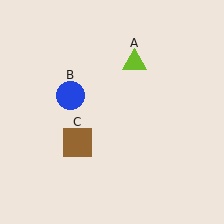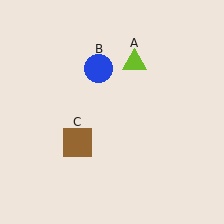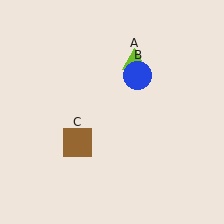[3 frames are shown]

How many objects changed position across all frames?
1 object changed position: blue circle (object B).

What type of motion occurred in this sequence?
The blue circle (object B) rotated clockwise around the center of the scene.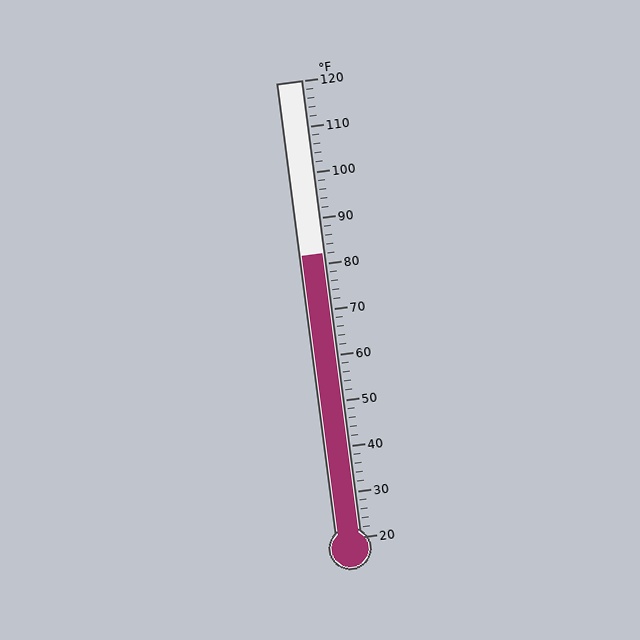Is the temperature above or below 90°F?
The temperature is below 90°F.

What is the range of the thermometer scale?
The thermometer scale ranges from 20°F to 120°F.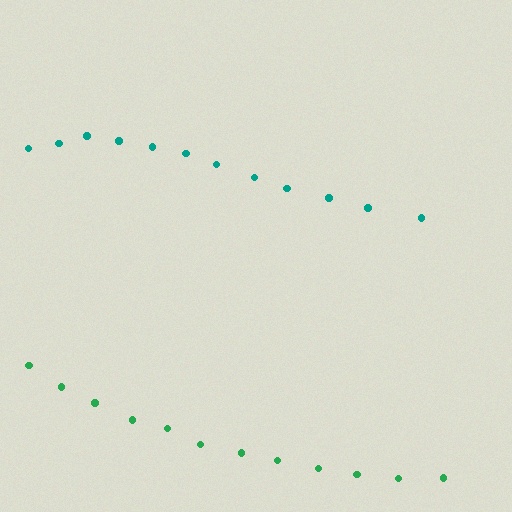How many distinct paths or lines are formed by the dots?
There are 2 distinct paths.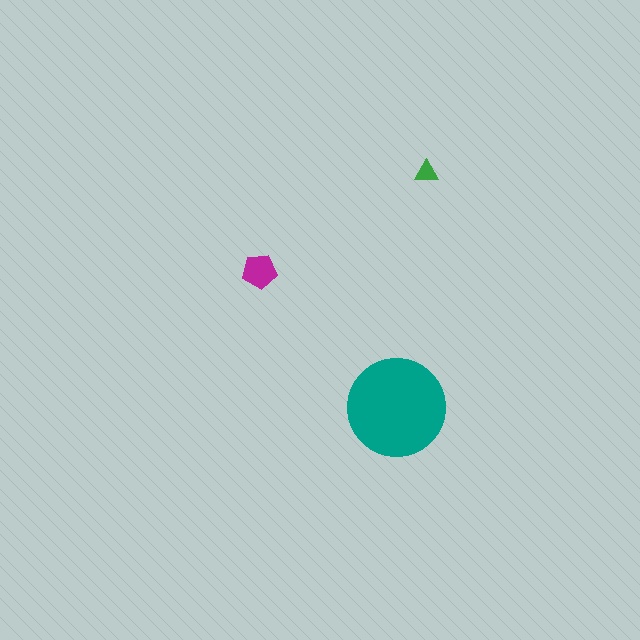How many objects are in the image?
There are 3 objects in the image.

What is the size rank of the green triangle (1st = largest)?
3rd.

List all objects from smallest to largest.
The green triangle, the magenta pentagon, the teal circle.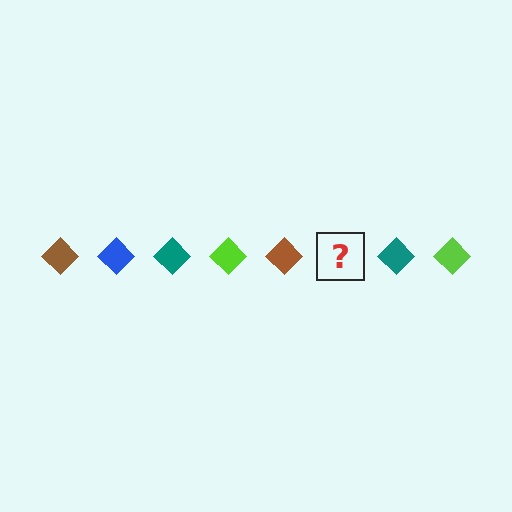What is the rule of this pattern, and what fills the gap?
The rule is that the pattern cycles through brown, blue, teal, lime diamonds. The gap should be filled with a blue diamond.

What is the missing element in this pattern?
The missing element is a blue diamond.